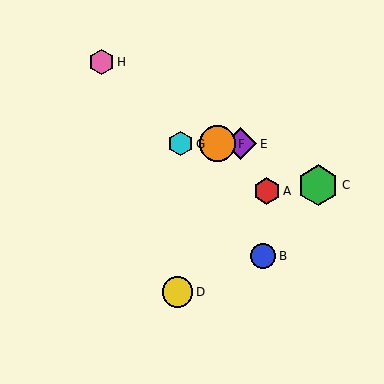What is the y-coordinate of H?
Object H is at y≈62.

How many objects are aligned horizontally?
3 objects (E, F, G) are aligned horizontally.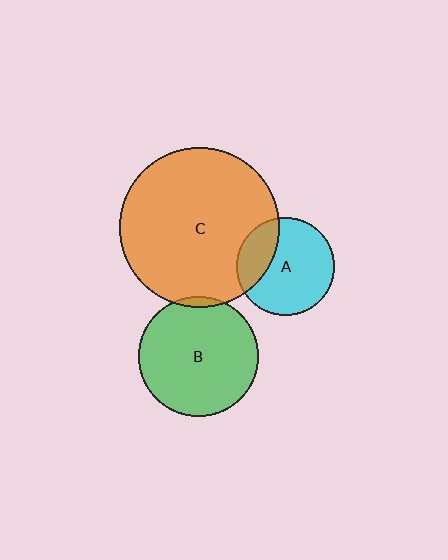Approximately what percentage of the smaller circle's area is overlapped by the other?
Approximately 25%.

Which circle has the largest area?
Circle C (orange).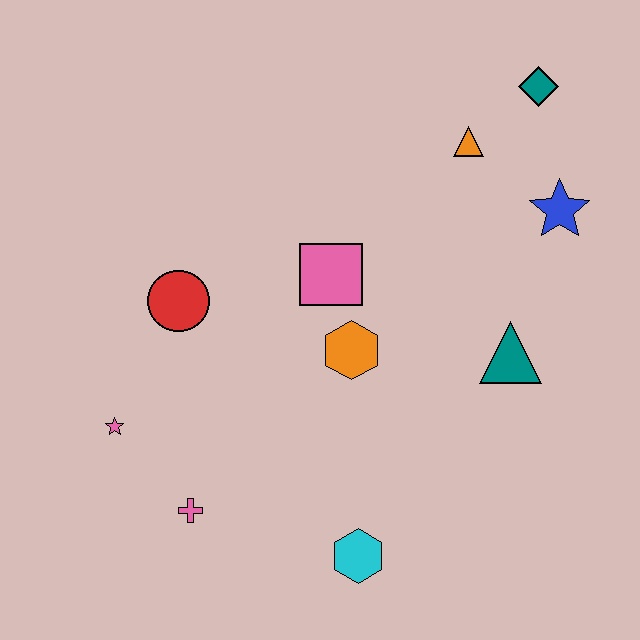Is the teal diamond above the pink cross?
Yes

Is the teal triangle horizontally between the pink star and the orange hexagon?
No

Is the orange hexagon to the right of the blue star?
No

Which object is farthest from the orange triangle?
The pink cross is farthest from the orange triangle.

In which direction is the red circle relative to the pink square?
The red circle is to the left of the pink square.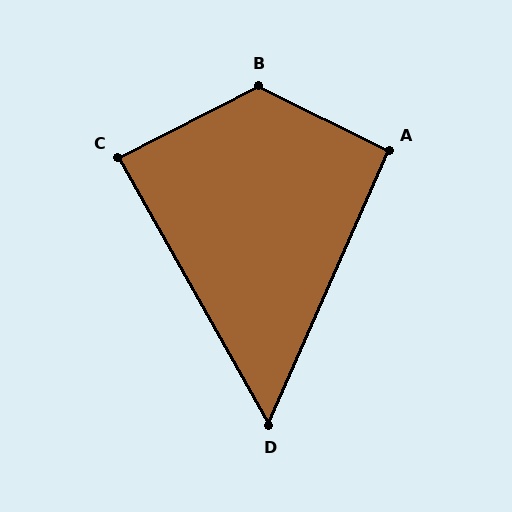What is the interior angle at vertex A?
Approximately 92 degrees (approximately right).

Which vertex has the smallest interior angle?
D, at approximately 53 degrees.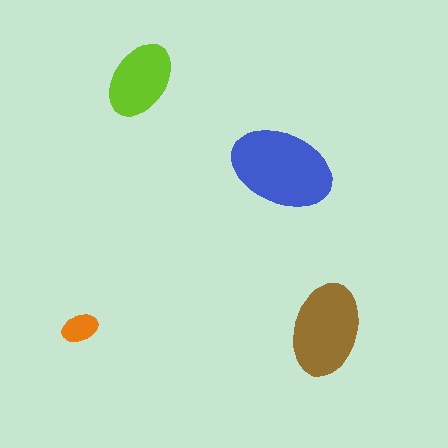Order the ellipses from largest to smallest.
the blue one, the brown one, the lime one, the orange one.